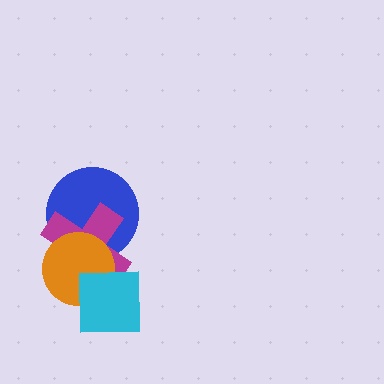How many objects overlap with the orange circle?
3 objects overlap with the orange circle.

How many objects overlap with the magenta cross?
3 objects overlap with the magenta cross.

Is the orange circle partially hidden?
Yes, it is partially covered by another shape.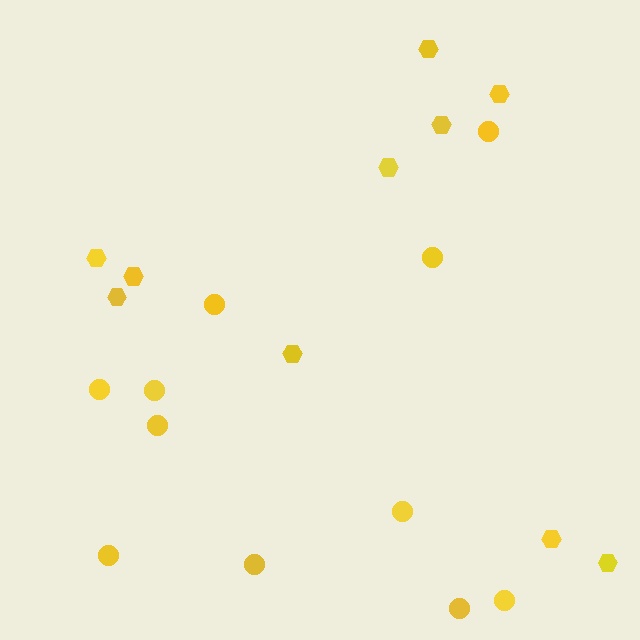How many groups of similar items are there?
There are 2 groups: one group of circles (11) and one group of hexagons (10).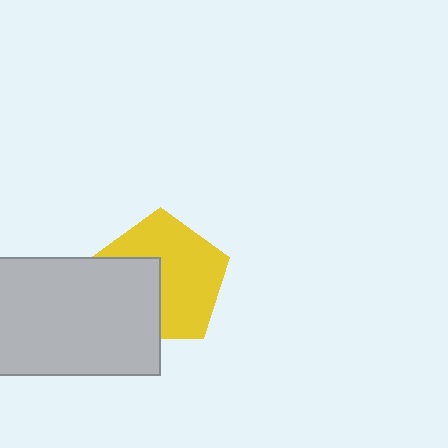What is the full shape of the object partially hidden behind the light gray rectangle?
The partially hidden object is a yellow pentagon.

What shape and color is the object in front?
The object in front is a light gray rectangle.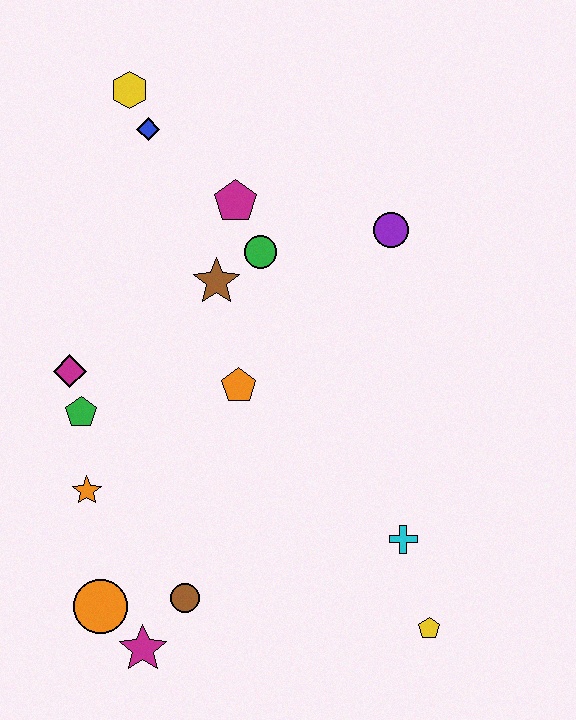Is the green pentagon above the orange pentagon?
No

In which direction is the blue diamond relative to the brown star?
The blue diamond is above the brown star.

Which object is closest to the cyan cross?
The yellow pentagon is closest to the cyan cross.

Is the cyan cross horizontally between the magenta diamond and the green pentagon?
No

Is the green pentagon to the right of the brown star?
No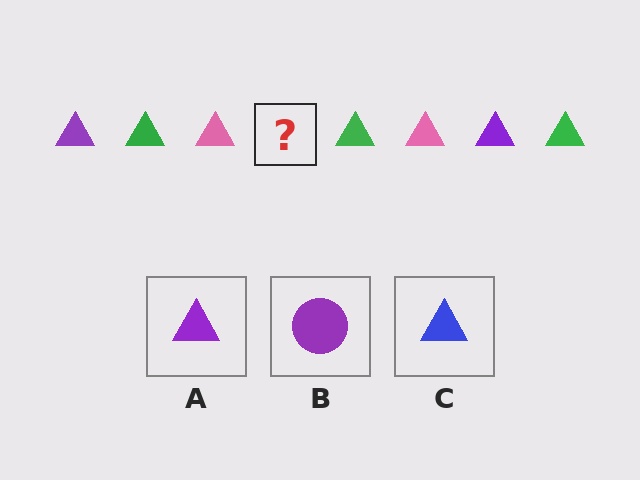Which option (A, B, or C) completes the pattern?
A.